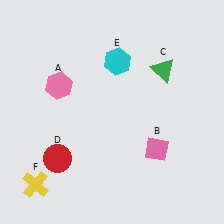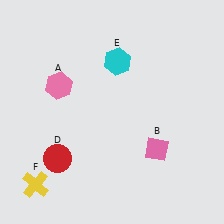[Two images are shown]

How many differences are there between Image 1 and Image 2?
There is 1 difference between the two images.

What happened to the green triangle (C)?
The green triangle (C) was removed in Image 2. It was in the top-right area of Image 1.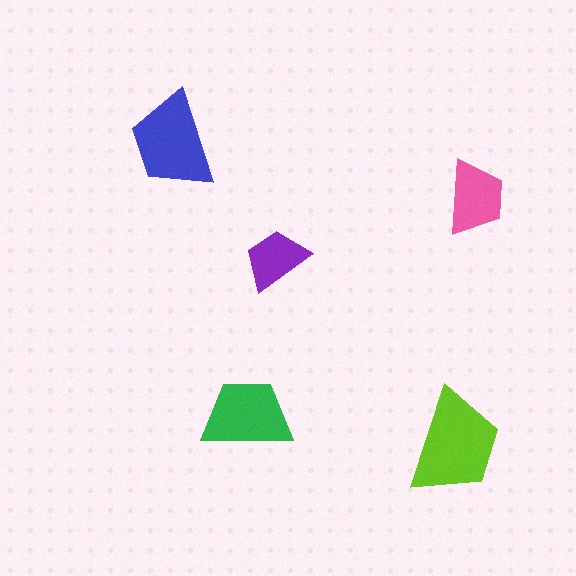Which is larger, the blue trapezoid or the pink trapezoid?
The blue one.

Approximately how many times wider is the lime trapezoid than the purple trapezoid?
About 1.5 times wider.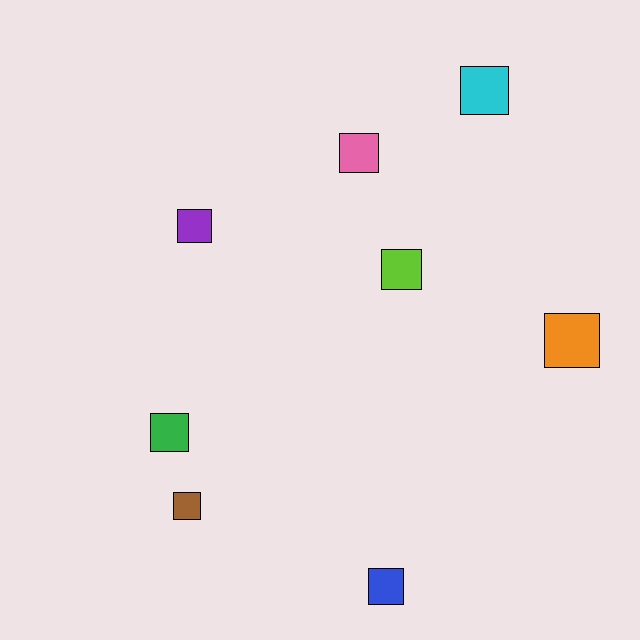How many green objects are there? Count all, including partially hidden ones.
There is 1 green object.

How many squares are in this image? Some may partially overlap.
There are 8 squares.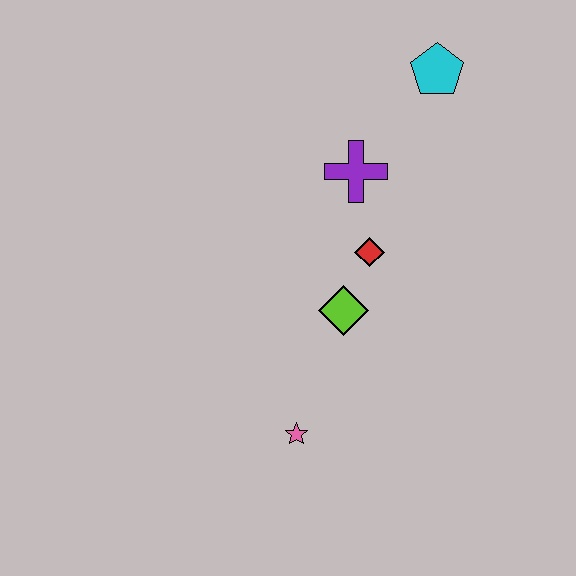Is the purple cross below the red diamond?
No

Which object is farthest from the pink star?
The cyan pentagon is farthest from the pink star.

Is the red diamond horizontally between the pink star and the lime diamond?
No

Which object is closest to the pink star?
The lime diamond is closest to the pink star.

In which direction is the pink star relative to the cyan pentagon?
The pink star is below the cyan pentagon.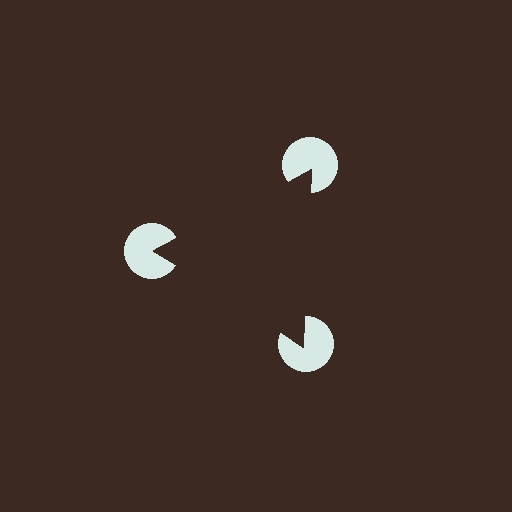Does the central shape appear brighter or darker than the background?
It typically appears slightly darker than the background, even though no actual brightness change is drawn.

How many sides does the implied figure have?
3 sides.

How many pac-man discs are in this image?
There are 3 — one at each vertex of the illusory triangle.